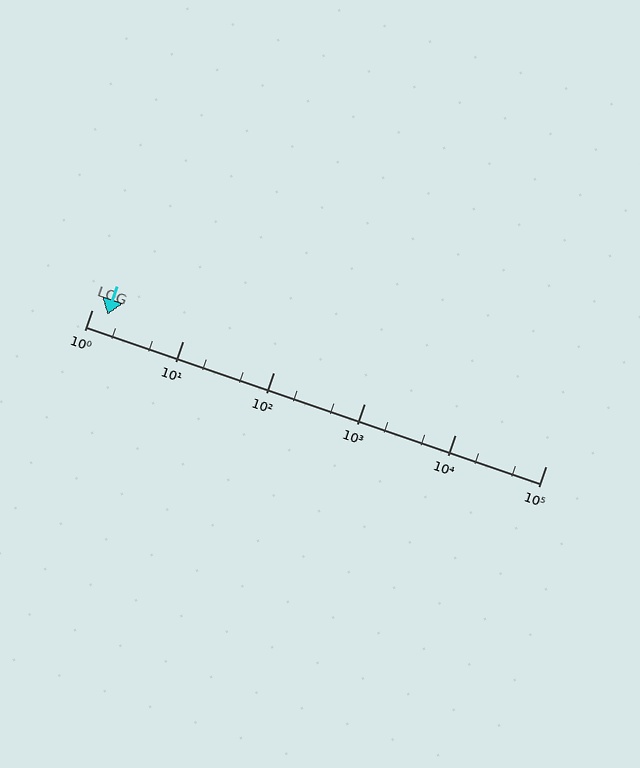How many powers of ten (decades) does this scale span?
The scale spans 5 decades, from 1 to 100000.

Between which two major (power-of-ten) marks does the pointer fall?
The pointer is between 1 and 10.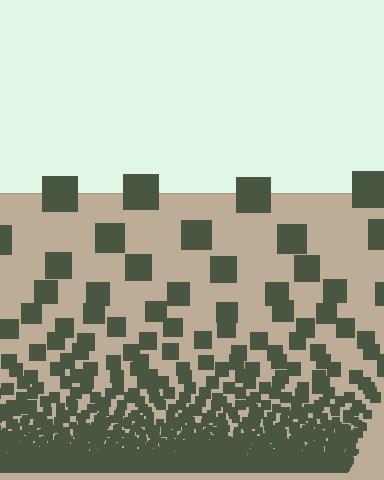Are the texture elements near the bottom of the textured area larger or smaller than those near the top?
Smaller. The gradient is inverted — elements near the bottom are smaller and denser.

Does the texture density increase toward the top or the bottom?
Density increases toward the bottom.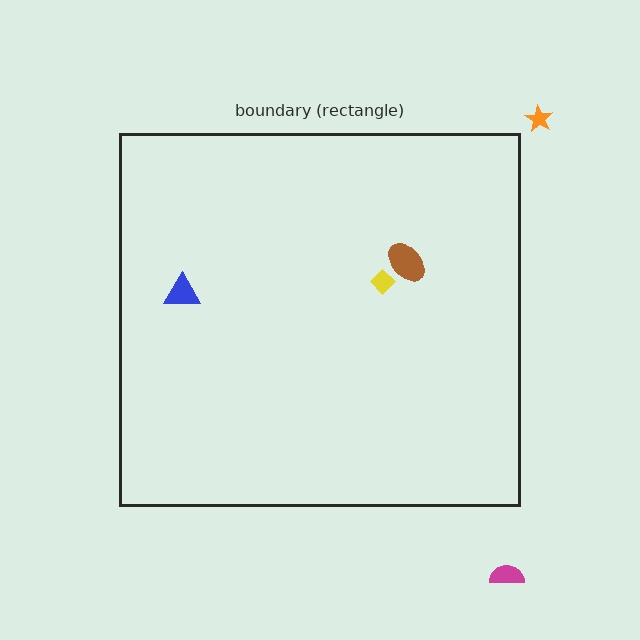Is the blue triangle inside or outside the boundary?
Inside.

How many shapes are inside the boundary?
3 inside, 2 outside.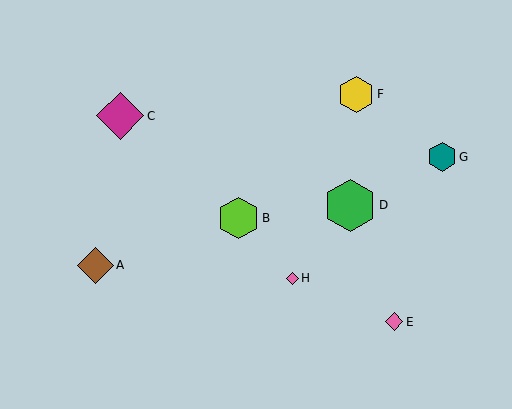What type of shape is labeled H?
Shape H is a pink diamond.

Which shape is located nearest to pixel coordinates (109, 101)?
The magenta diamond (labeled C) at (120, 116) is nearest to that location.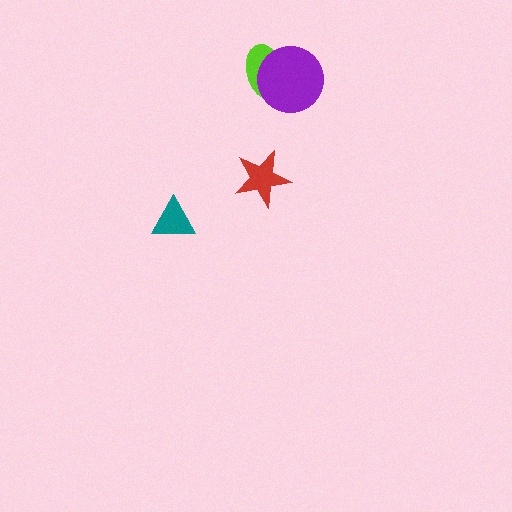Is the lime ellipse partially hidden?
Yes, it is partially covered by another shape.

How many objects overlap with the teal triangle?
0 objects overlap with the teal triangle.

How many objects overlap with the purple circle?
1 object overlaps with the purple circle.